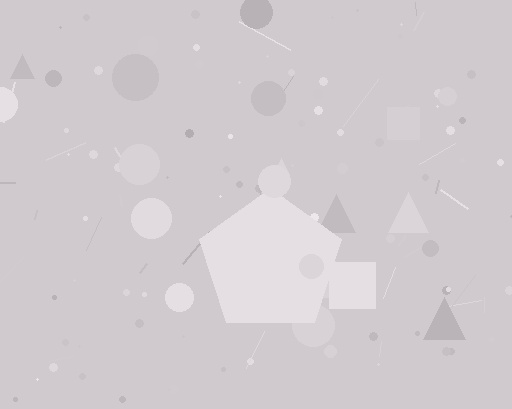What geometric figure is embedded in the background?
A pentagon is embedded in the background.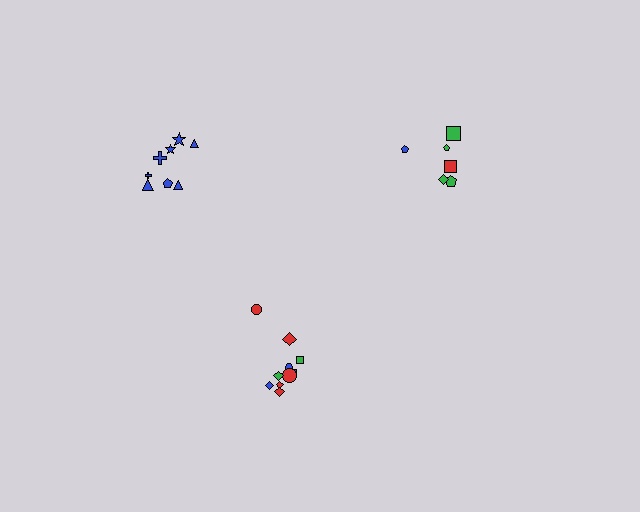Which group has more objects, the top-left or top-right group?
The top-left group.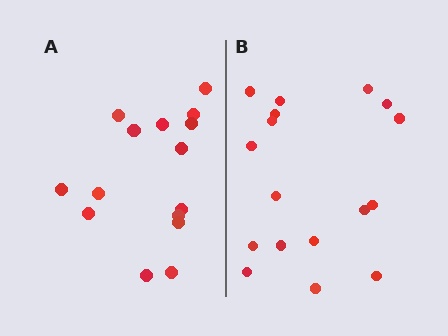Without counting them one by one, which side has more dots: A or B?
Region B (the right region) has more dots.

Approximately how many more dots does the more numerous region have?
Region B has just a few more — roughly 2 or 3 more dots than region A.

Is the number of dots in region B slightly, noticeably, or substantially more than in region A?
Region B has only slightly more — the two regions are fairly close. The ratio is roughly 1.1 to 1.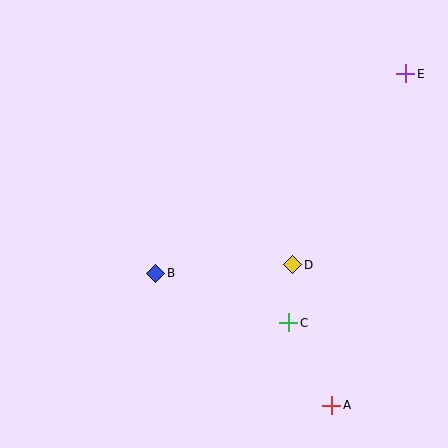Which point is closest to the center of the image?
Point D at (293, 265) is closest to the center.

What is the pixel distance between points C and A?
The distance between C and A is 93 pixels.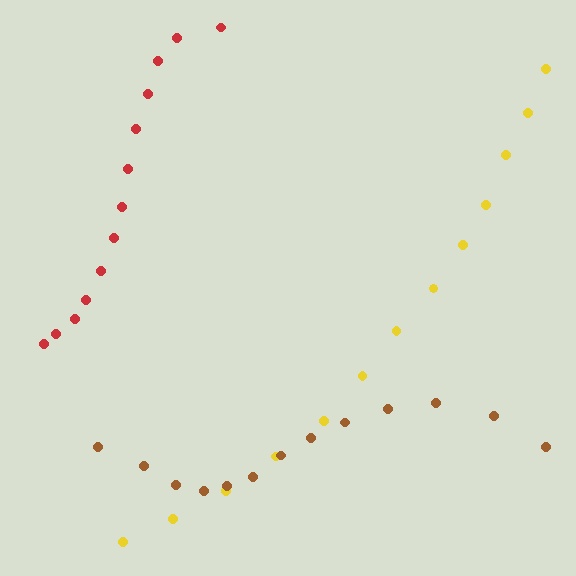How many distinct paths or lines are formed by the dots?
There are 3 distinct paths.